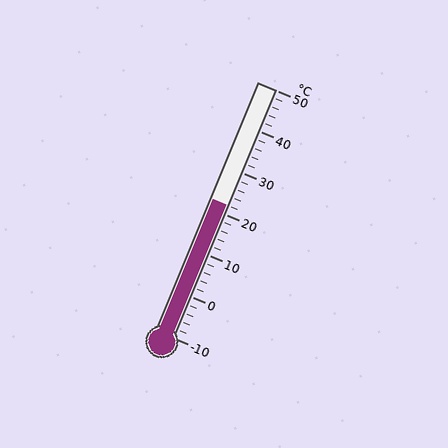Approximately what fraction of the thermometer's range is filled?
The thermometer is filled to approximately 55% of its range.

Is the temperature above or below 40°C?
The temperature is below 40°C.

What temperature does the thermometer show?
The thermometer shows approximately 22°C.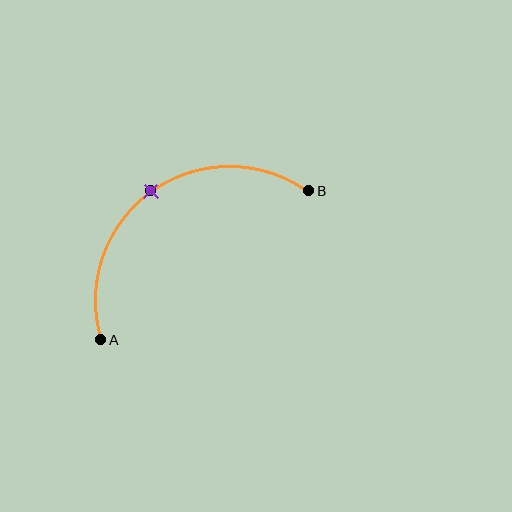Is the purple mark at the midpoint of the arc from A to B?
Yes. The purple mark lies on the arc at equal arc-length from both A and B — it is the arc midpoint.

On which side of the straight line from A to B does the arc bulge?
The arc bulges above and to the left of the straight line connecting A and B.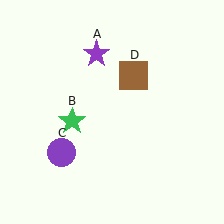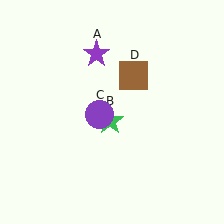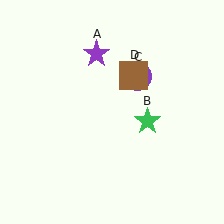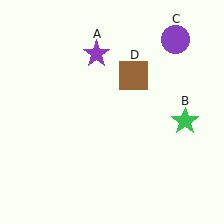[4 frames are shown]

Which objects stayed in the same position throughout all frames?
Purple star (object A) and brown square (object D) remained stationary.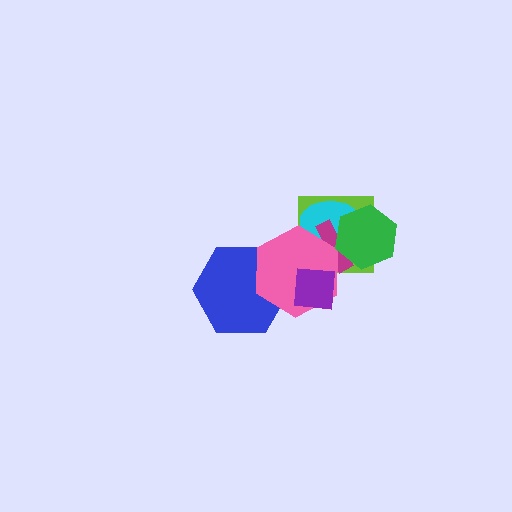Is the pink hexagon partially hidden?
Yes, it is partially covered by another shape.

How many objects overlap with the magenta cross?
5 objects overlap with the magenta cross.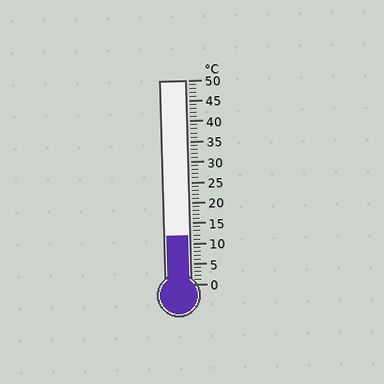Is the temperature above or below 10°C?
The temperature is above 10°C.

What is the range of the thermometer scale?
The thermometer scale ranges from 0°C to 50°C.